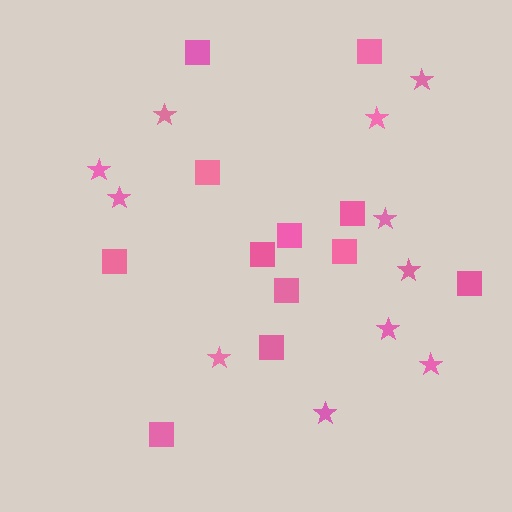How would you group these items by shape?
There are 2 groups: one group of stars (11) and one group of squares (12).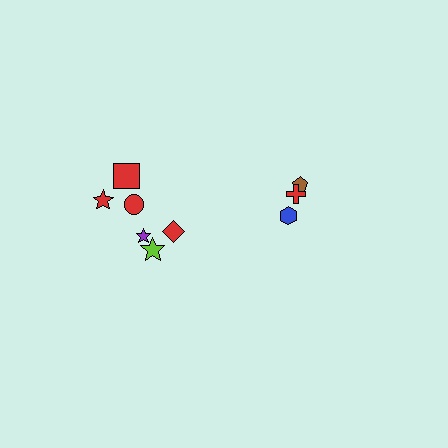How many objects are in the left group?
There are 6 objects.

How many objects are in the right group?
There are 3 objects.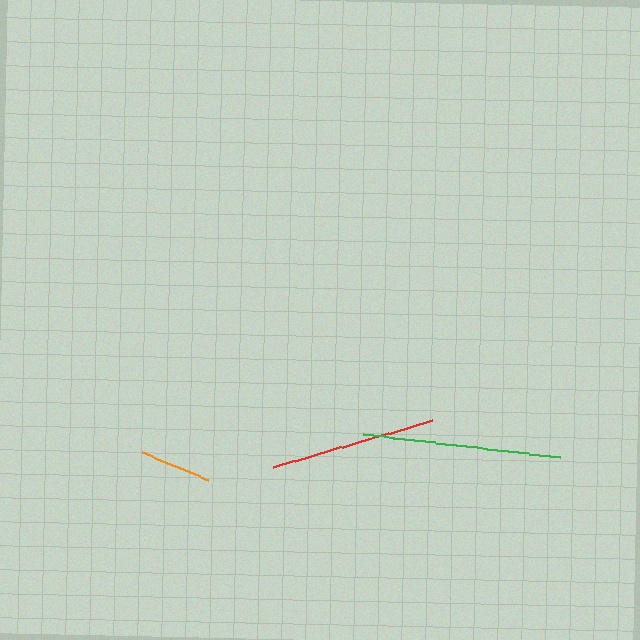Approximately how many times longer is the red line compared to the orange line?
The red line is approximately 2.3 times the length of the orange line.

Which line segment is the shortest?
The orange line is the shortest at approximately 71 pixels.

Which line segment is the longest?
The green line is the longest at approximately 199 pixels.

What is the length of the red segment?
The red segment is approximately 166 pixels long.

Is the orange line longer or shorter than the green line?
The green line is longer than the orange line.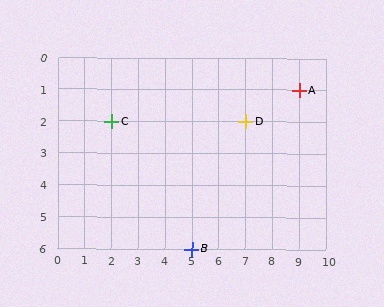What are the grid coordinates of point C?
Point C is at grid coordinates (2, 2).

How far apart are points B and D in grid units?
Points B and D are 2 columns and 4 rows apart (about 4.5 grid units diagonally).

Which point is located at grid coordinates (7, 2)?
Point D is at (7, 2).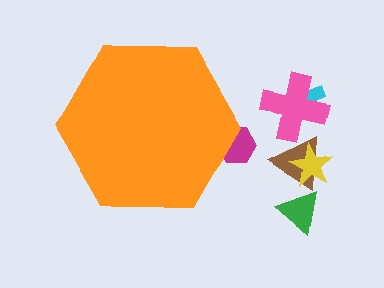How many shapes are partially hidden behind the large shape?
1 shape is partially hidden.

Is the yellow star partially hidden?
No, the yellow star is fully visible.